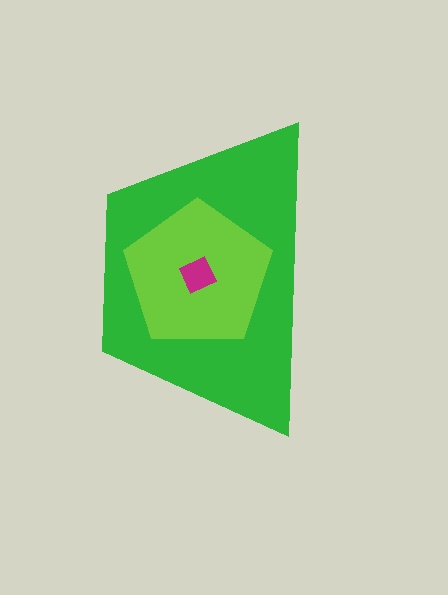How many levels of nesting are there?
3.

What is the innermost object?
The magenta diamond.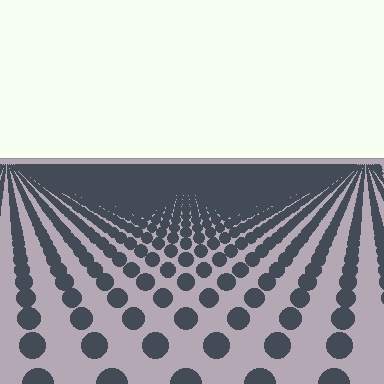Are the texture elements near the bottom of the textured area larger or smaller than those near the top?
Larger. Near the bottom, elements are closer to the viewer and appear at a bigger on-screen size.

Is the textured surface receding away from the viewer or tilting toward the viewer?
The surface is receding away from the viewer. Texture elements get smaller and denser toward the top.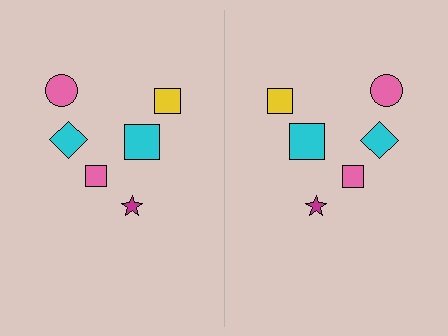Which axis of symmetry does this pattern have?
The pattern has a vertical axis of symmetry running through the center of the image.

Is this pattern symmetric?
Yes, this pattern has bilateral (reflection) symmetry.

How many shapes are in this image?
There are 12 shapes in this image.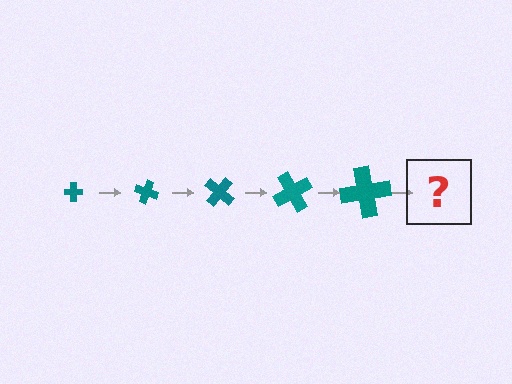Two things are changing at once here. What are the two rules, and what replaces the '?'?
The two rules are that the cross grows larger each step and it rotates 20 degrees each step. The '?' should be a cross, larger than the previous one and rotated 100 degrees from the start.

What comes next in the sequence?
The next element should be a cross, larger than the previous one and rotated 100 degrees from the start.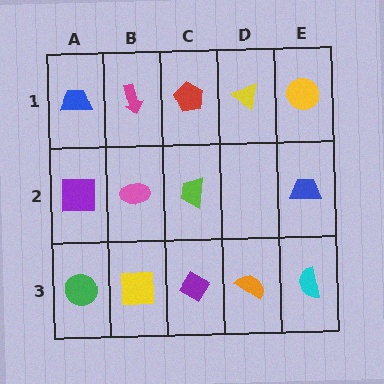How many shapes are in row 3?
5 shapes.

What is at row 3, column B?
A yellow square.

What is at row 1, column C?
A red pentagon.